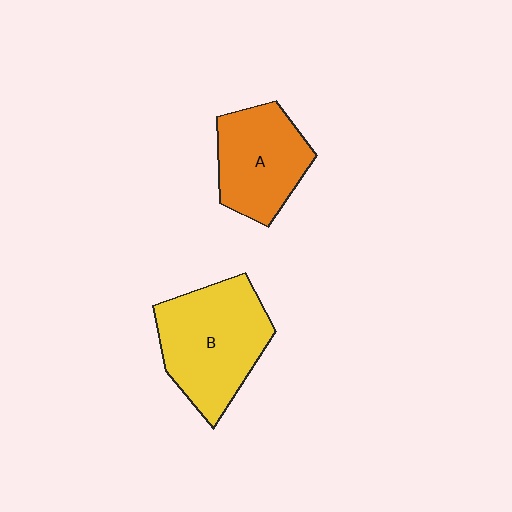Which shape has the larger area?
Shape B (yellow).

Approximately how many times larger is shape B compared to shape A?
Approximately 1.3 times.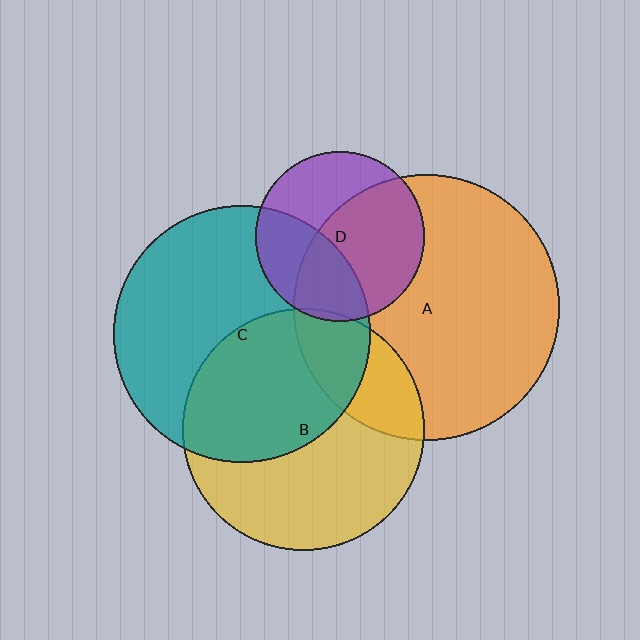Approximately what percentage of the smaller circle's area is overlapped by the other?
Approximately 60%.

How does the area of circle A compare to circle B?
Approximately 1.2 times.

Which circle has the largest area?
Circle A (orange).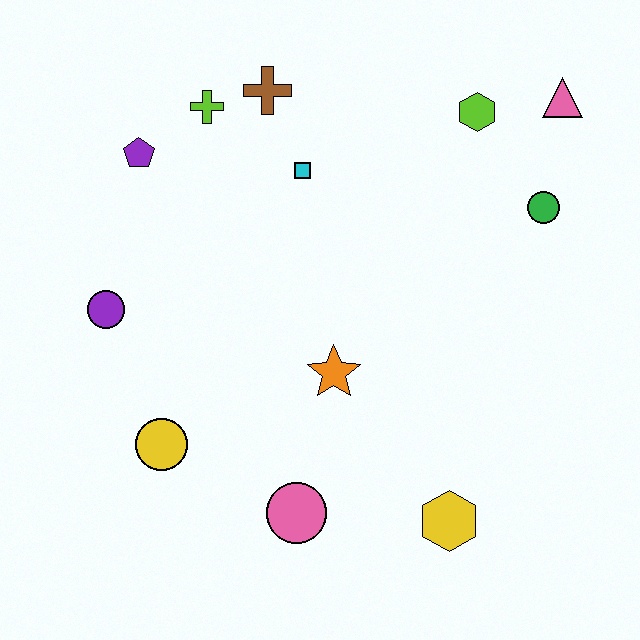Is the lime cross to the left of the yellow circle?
No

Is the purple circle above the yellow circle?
Yes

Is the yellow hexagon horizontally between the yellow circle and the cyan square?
No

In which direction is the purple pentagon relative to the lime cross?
The purple pentagon is to the left of the lime cross.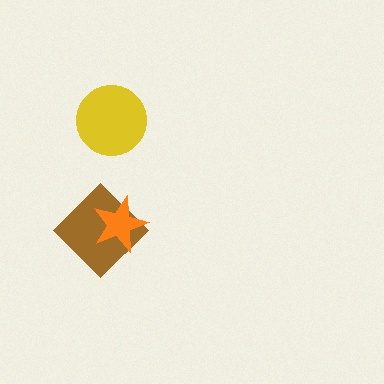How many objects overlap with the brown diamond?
1 object overlaps with the brown diamond.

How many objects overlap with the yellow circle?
0 objects overlap with the yellow circle.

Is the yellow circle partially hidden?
No, no other shape covers it.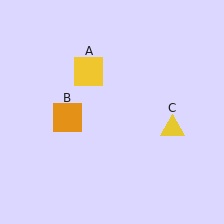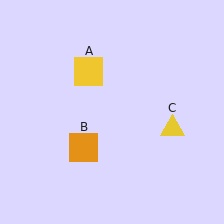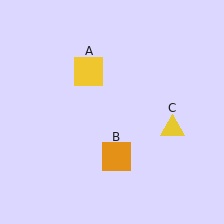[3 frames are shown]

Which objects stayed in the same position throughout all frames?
Yellow square (object A) and yellow triangle (object C) remained stationary.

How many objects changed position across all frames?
1 object changed position: orange square (object B).